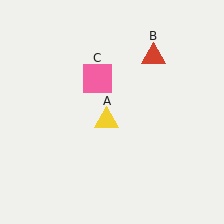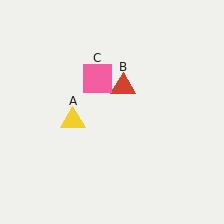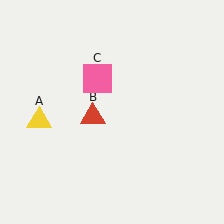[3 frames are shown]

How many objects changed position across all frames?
2 objects changed position: yellow triangle (object A), red triangle (object B).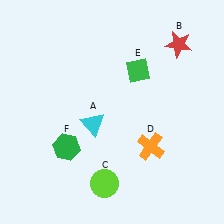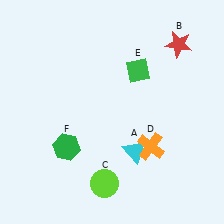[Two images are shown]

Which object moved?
The cyan triangle (A) moved right.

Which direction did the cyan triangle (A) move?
The cyan triangle (A) moved right.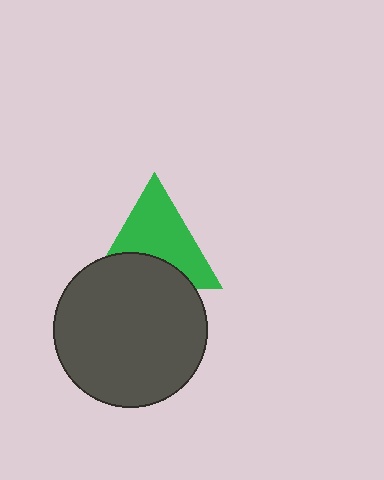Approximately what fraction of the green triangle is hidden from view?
Roughly 37% of the green triangle is hidden behind the dark gray circle.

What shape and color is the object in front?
The object in front is a dark gray circle.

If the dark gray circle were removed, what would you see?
You would see the complete green triangle.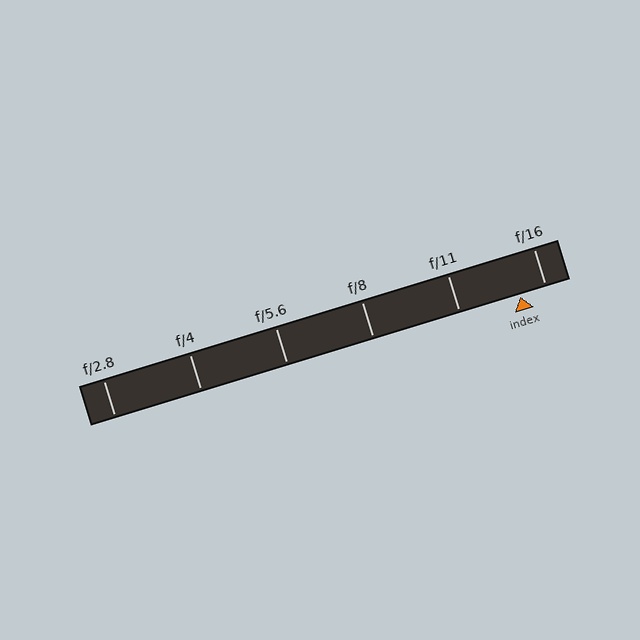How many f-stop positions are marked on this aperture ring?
There are 6 f-stop positions marked.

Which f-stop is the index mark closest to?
The index mark is closest to f/16.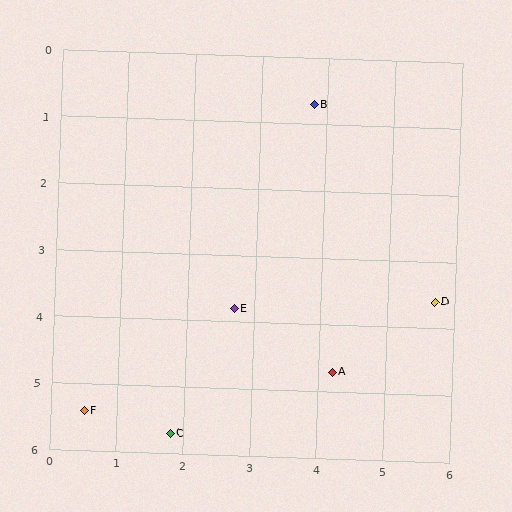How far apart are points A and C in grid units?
Points A and C are about 2.6 grid units apart.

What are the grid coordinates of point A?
Point A is at approximately (4.2, 4.7).